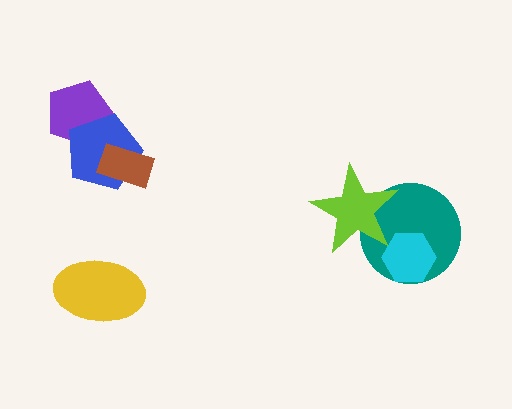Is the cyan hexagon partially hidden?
No, no other shape covers it.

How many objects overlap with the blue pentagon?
2 objects overlap with the blue pentagon.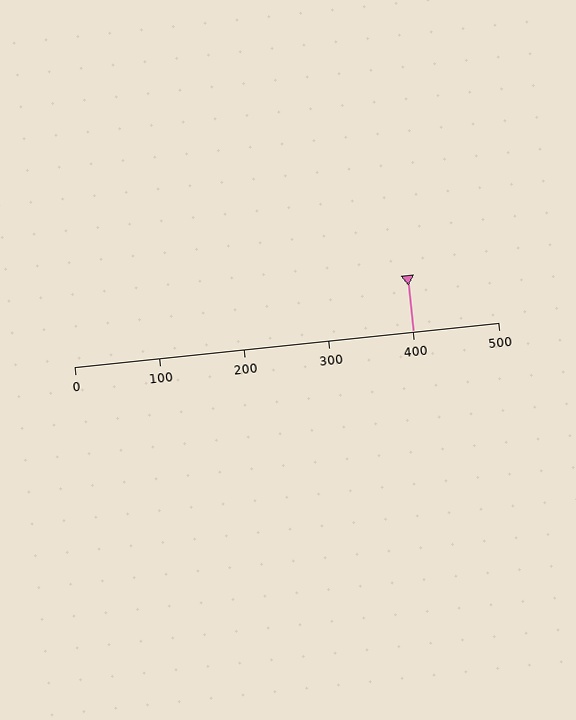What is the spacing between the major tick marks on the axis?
The major ticks are spaced 100 apart.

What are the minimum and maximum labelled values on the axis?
The axis runs from 0 to 500.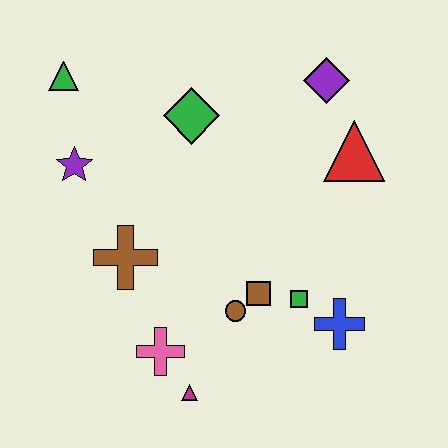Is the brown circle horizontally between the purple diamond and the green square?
No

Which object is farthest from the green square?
The green triangle is farthest from the green square.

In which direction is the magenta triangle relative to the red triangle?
The magenta triangle is below the red triangle.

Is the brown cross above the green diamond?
No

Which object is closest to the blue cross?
The green square is closest to the blue cross.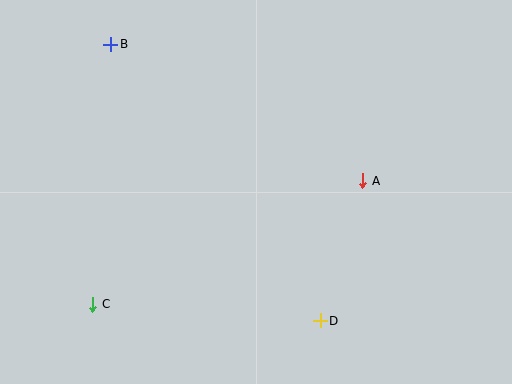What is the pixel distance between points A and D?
The distance between A and D is 146 pixels.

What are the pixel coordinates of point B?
Point B is at (111, 44).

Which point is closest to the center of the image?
Point A at (363, 181) is closest to the center.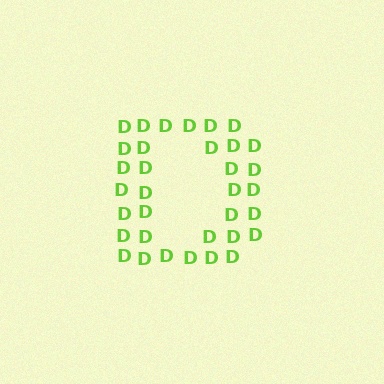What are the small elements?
The small elements are letter D's.